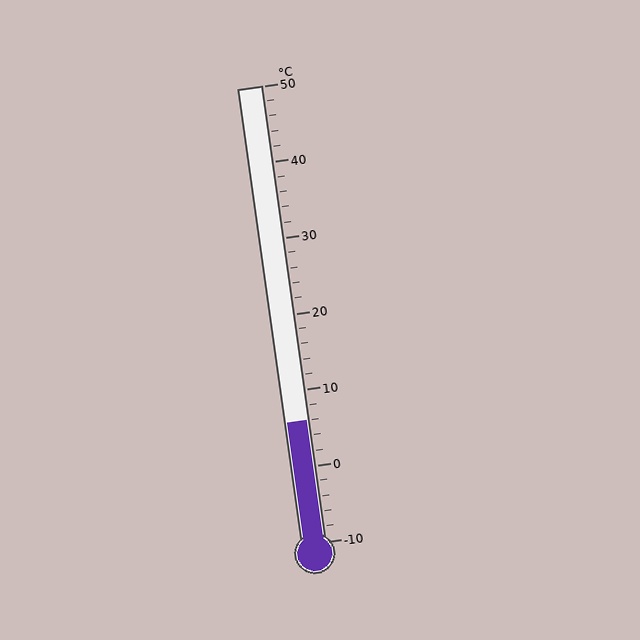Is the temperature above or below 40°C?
The temperature is below 40°C.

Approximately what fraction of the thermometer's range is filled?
The thermometer is filled to approximately 25% of its range.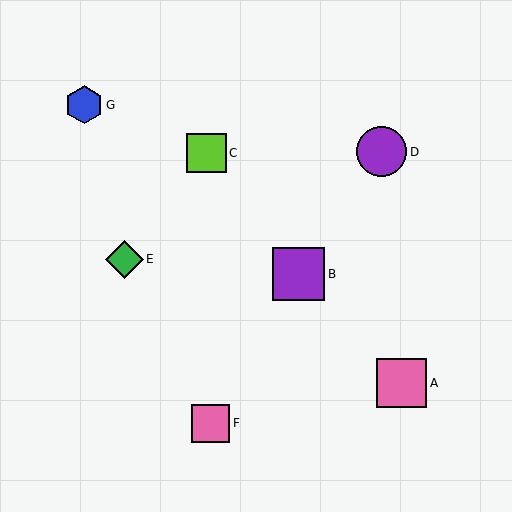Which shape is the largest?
The purple square (labeled B) is the largest.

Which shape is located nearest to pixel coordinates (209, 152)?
The lime square (labeled C) at (206, 153) is nearest to that location.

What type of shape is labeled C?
Shape C is a lime square.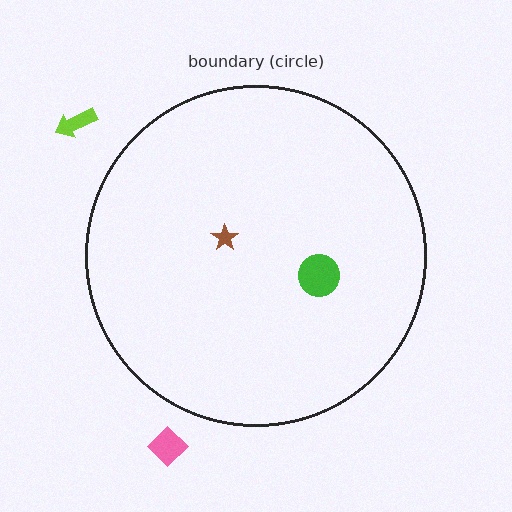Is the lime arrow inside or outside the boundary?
Outside.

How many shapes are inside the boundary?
2 inside, 2 outside.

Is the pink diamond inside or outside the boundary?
Outside.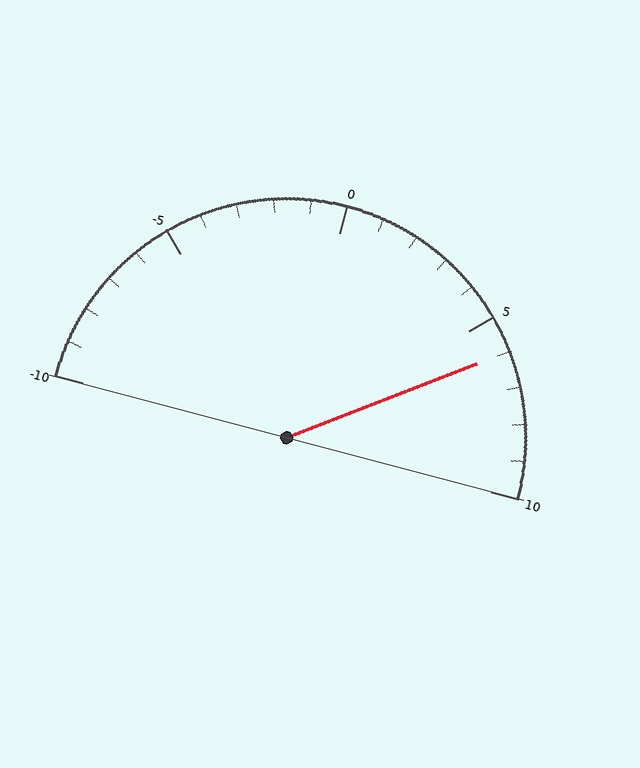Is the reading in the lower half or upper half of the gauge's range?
The reading is in the upper half of the range (-10 to 10).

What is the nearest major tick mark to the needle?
The nearest major tick mark is 5.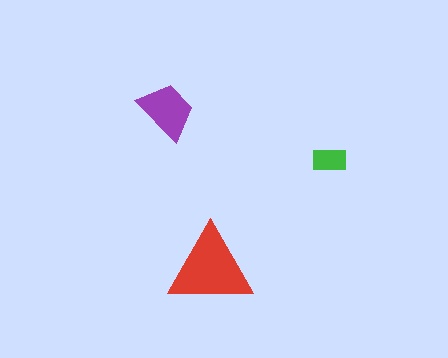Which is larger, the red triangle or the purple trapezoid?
The red triangle.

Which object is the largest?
The red triangle.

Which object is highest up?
The purple trapezoid is topmost.